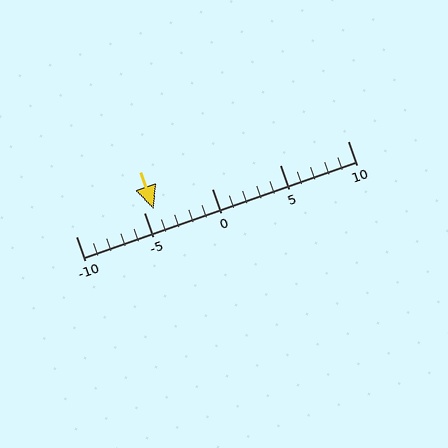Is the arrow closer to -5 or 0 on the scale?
The arrow is closer to -5.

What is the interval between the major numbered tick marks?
The major tick marks are spaced 5 units apart.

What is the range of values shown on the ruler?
The ruler shows values from -10 to 10.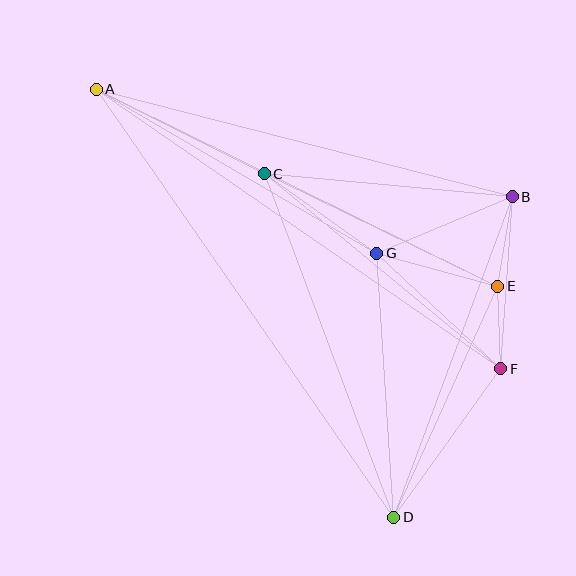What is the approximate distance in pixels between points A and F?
The distance between A and F is approximately 492 pixels.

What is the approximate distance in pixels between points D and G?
The distance between D and G is approximately 264 pixels.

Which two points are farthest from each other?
Points A and D are farthest from each other.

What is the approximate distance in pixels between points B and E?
The distance between B and E is approximately 90 pixels.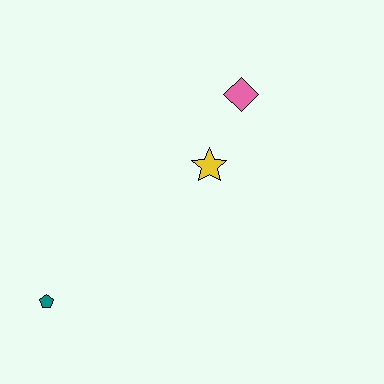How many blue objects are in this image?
There are no blue objects.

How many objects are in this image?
There are 3 objects.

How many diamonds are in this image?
There is 1 diamond.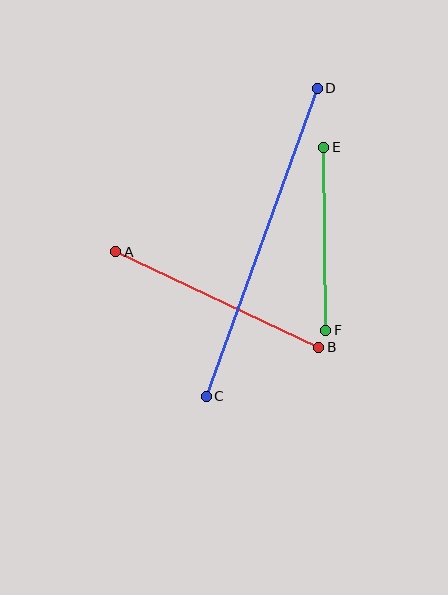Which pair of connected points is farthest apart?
Points C and D are farthest apart.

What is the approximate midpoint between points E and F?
The midpoint is at approximately (325, 239) pixels.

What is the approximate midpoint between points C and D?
The midpoint is at approximately (262, 242) pixels.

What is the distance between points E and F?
The distance is approximately 183 pixels.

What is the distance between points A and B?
The distance is approximately 224 pixels.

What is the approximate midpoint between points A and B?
The midpoint is at approximately (217, 300) pixels.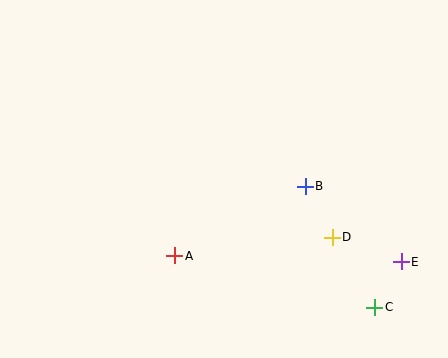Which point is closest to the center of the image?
Point B at (305, 186) is closest to the center.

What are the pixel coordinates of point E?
Point E is at (401, 262).